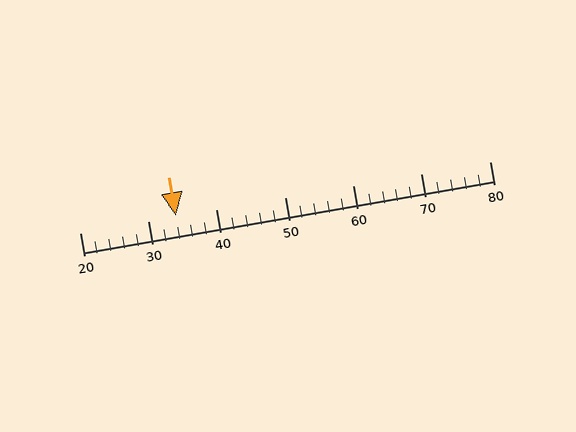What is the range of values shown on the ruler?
The ruler shows values from 20 to 80.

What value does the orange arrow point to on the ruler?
The orange arrow points to approximately 34.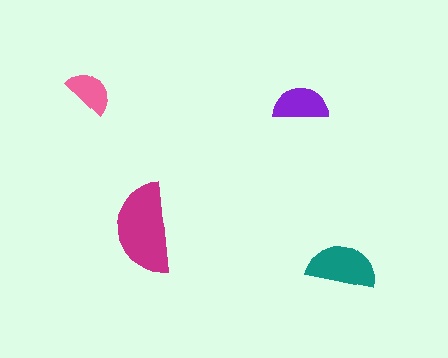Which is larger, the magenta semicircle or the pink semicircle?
The magenta one.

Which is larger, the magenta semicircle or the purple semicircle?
The magenta one.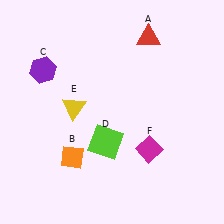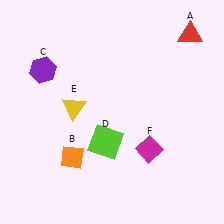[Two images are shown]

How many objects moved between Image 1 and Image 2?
1 object moved between the two images.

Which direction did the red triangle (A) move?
The red triangle (A) moved right.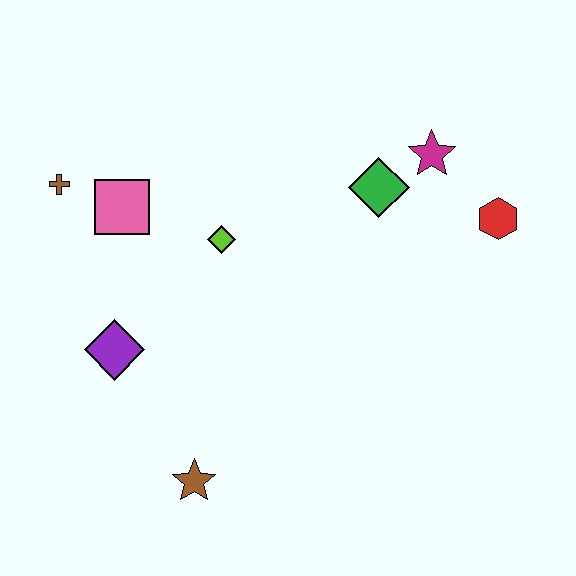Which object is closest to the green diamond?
The magenta star is closest to the green diamond.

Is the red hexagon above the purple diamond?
Yes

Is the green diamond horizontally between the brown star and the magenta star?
Yes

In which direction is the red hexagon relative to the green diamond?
The red hexagon is to the right of the green diamond.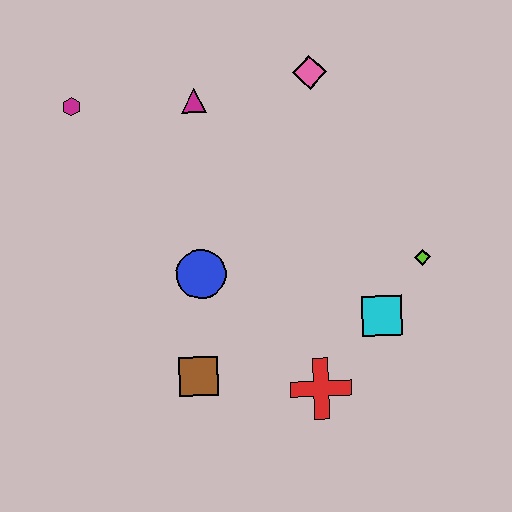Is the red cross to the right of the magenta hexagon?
Yes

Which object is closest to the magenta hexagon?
The magenta triangle is closest to the magenta hexagon.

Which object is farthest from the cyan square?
The magenta hexagon is farthest from the cyan square.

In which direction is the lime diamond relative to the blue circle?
The lime diamond is to the right of the blue circle.